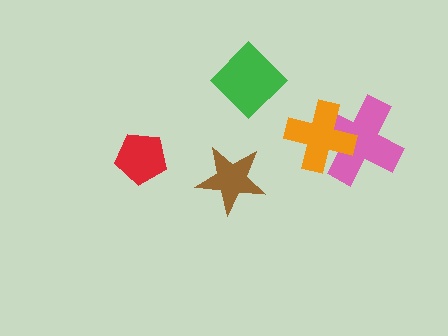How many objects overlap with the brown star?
0 objects overlap with the brown star.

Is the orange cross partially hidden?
No, no other shape covers it.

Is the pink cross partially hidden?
Yes, it is partially covered by another shape.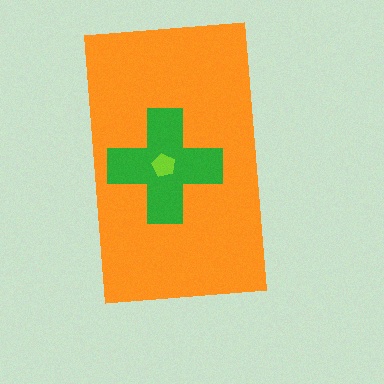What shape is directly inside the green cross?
The lime pentagon.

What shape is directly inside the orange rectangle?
The green cross.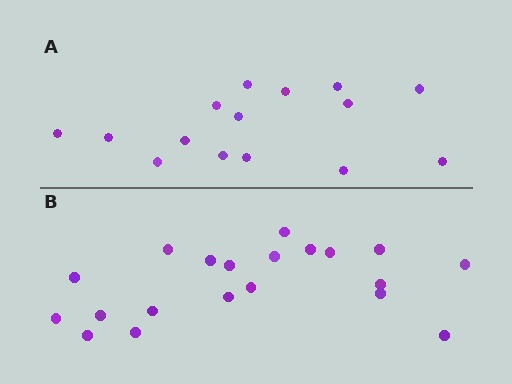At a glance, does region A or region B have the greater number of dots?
Region B (the bottom region) has more dots.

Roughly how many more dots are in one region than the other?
Region B has about 5 more dots than region A.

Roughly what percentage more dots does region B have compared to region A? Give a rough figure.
About 35% more.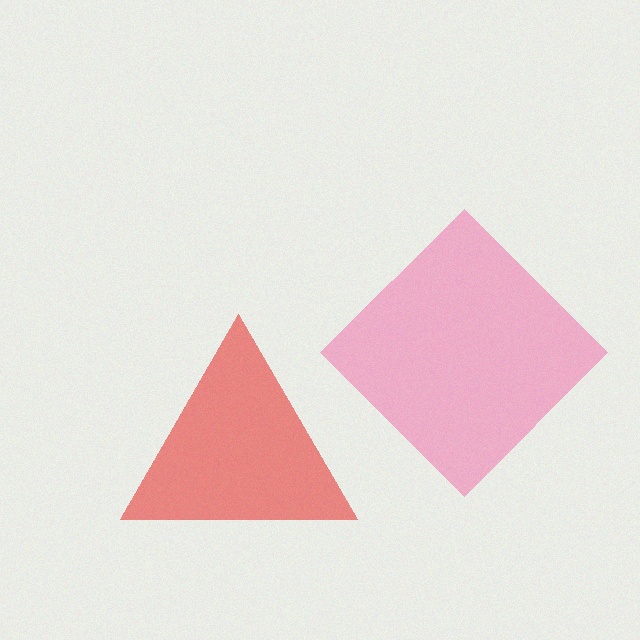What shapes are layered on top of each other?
The layered shapes are: a pink diamond, a red triangle.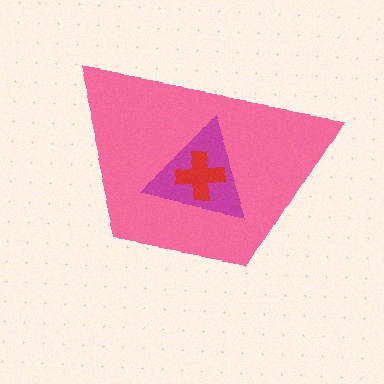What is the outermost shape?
The pink trapezoid.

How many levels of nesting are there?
3.